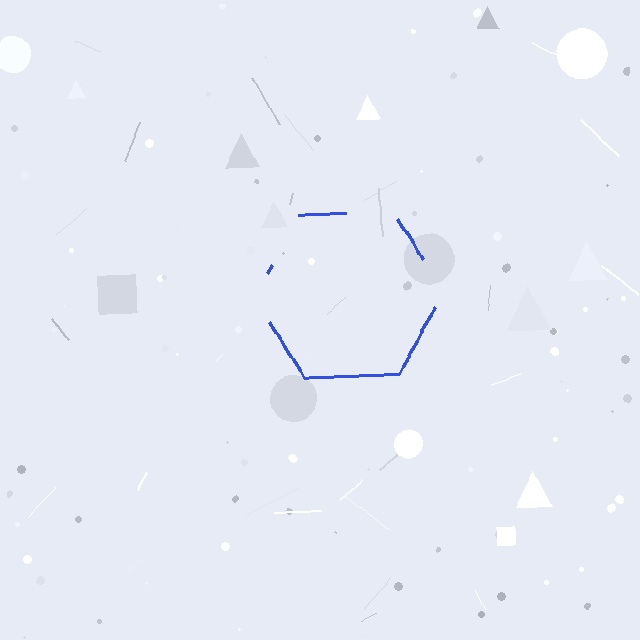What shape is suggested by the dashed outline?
The dashed outline suggests a hexagon.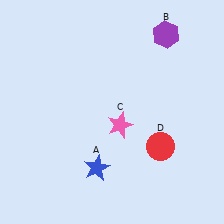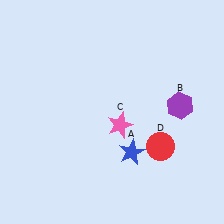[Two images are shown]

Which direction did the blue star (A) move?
The blue star (A) moved right.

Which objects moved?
The objects that moved are: the blue star (A), the purple hexagon (B).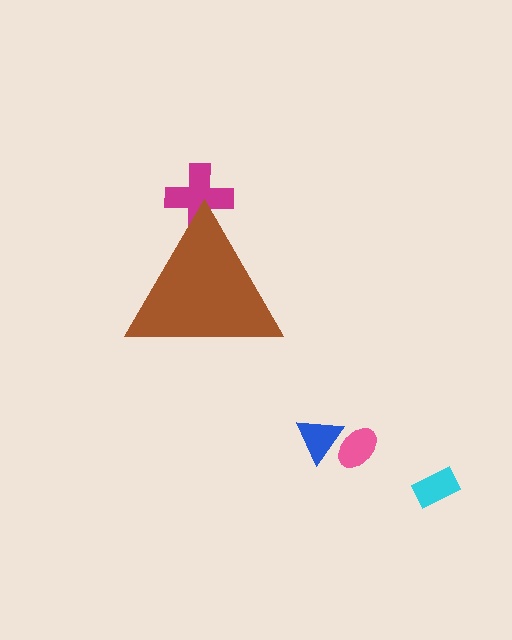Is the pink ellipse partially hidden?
No, the pink ellipse is fully visible.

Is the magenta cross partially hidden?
Yes, the magenta cross is partially hidden behind the brown triangle.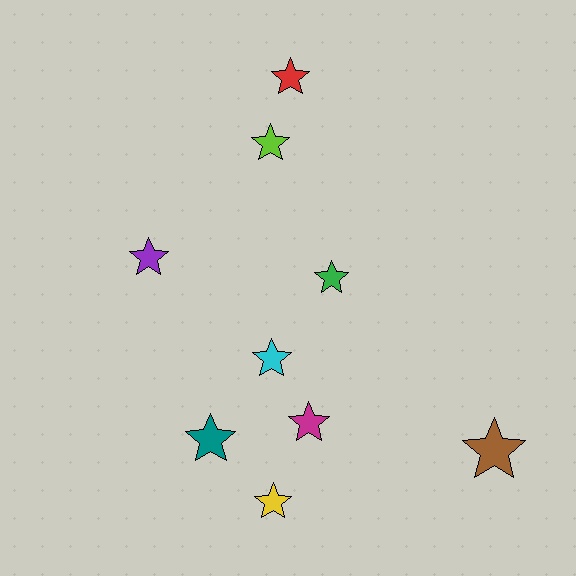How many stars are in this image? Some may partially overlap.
There are 9 stars.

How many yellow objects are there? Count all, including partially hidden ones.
There is 1 yellow object.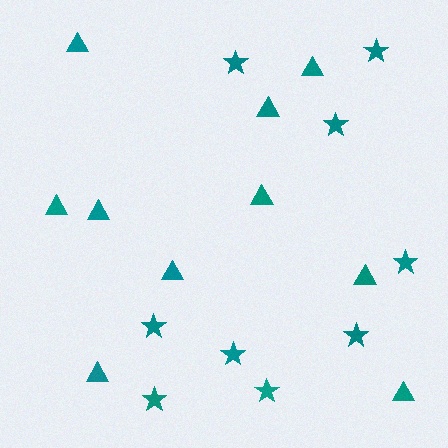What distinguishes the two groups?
There are 2 groups: one group of triangles (10) and one group of stars (9).